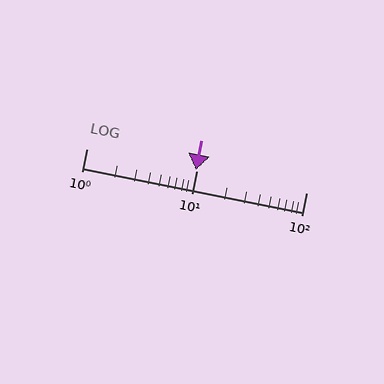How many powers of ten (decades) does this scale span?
The scale spans 2 decades, from 1 to 100.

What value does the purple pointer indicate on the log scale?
The pointer indicates approximately 9.8.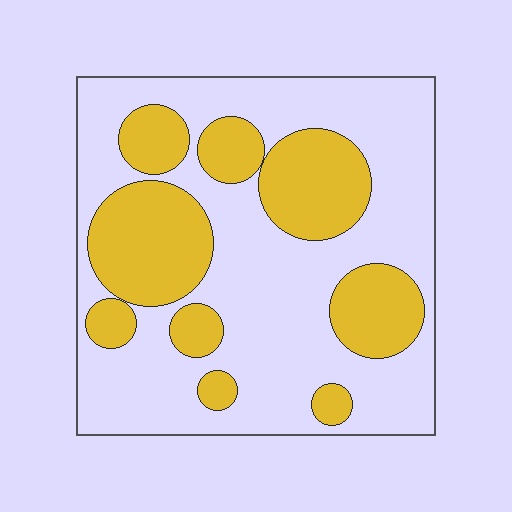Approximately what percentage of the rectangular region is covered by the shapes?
Approximately 35%.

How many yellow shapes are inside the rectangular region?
9.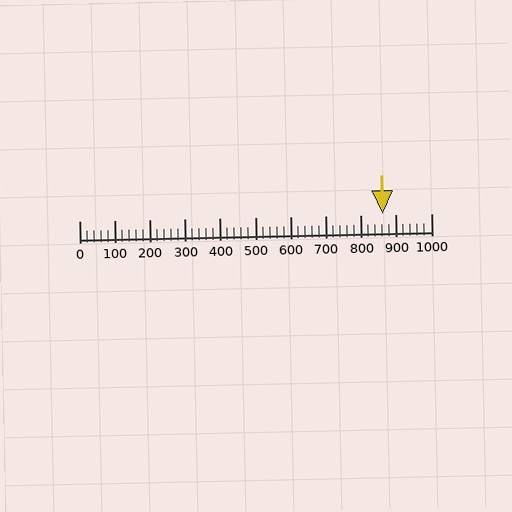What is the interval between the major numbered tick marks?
The major tick marks are spaced 100 units apart.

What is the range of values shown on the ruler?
The ruler shows values from 0 to 1000.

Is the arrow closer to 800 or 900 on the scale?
The arrow is closer to 900.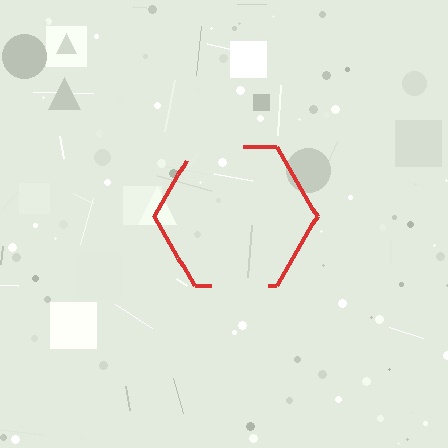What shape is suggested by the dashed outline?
The dashed outline suggests a hexagon.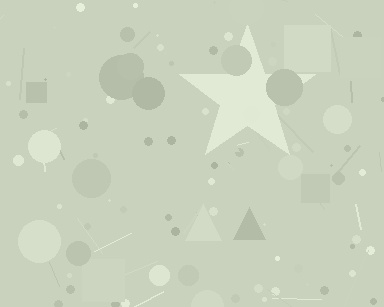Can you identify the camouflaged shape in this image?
The camouflaged shape is a star.